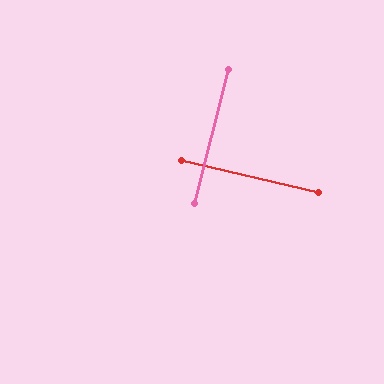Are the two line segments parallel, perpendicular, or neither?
Perpendicular — they meet at approximately 89°.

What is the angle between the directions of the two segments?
Approximately 89 degrees.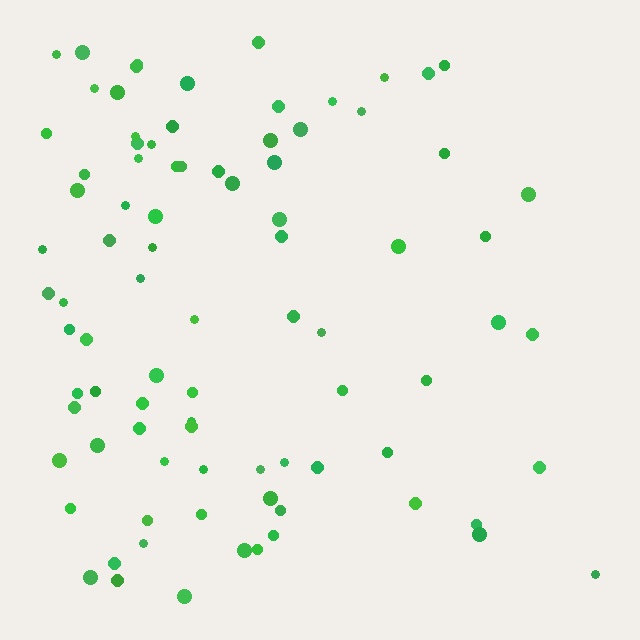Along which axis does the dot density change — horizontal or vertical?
Horizontal.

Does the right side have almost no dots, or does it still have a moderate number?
Still a moderate number, just noticeably fewer than the left.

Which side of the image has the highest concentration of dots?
The left.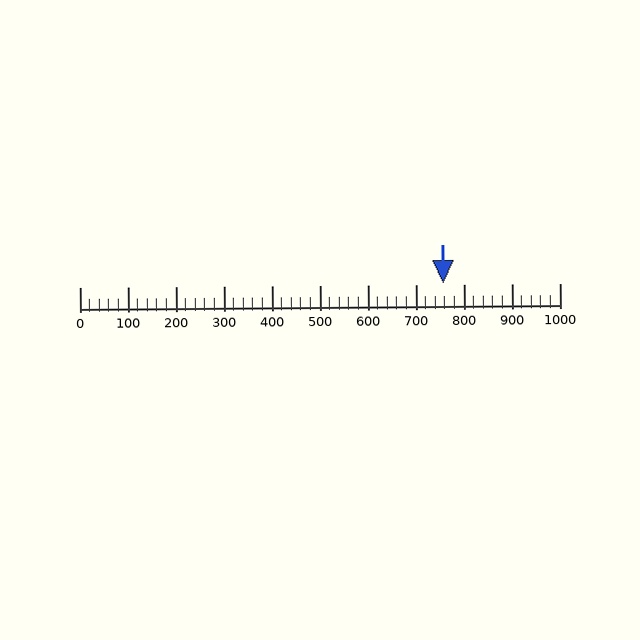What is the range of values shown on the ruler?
The ruler shows values from 0 to 1000.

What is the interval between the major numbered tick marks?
The major tick marks are spaced 100 units apart.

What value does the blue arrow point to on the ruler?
The blue arrow points to approximately 758.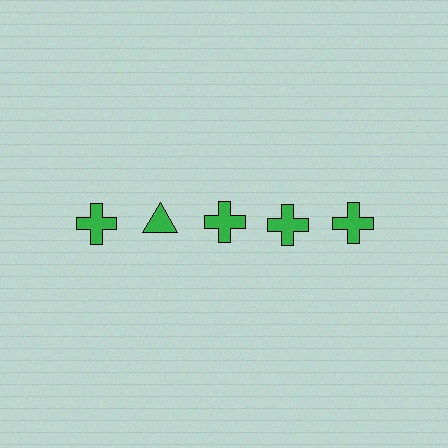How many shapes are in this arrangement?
There are 5 shapes arranged in a grid pattern.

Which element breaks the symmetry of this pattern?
The green triangle in the top row, second from left column breaks the symmetry. All other shapes are green crosses.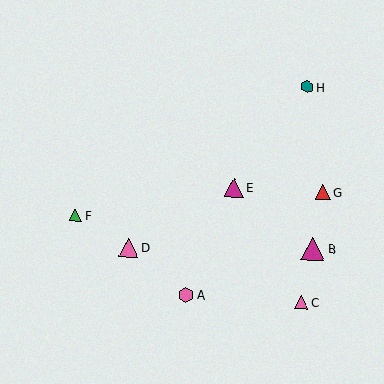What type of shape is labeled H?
Shape H is a teal hexagon.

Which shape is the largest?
The magenta triangle (labeled B) is the largest.